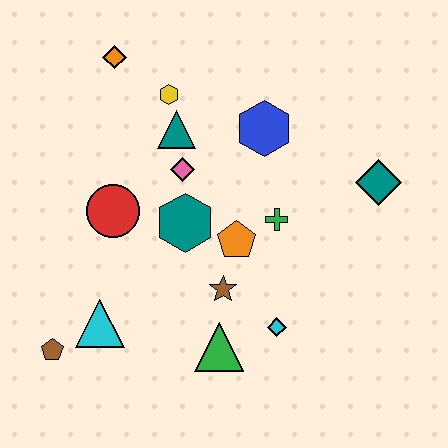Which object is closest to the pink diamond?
The teal triangle is closest to the pink diamond.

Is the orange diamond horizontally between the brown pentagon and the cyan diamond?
Yes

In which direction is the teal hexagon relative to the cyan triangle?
The teal hexagon is above the cyan triangle.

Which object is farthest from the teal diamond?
The brown pentagon is farthest from the teal diamond.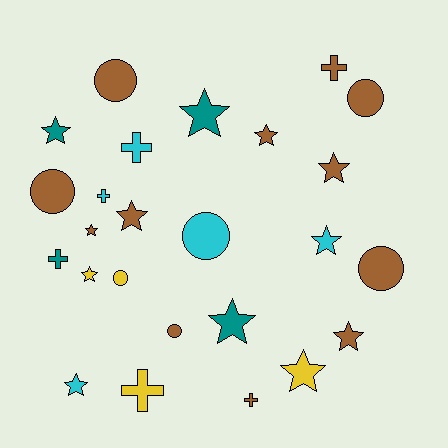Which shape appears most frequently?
Star, with 12 objects.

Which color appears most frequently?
Brown, with 12 objects.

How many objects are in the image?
There are 25 objects.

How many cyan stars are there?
There are 2 cyan stars.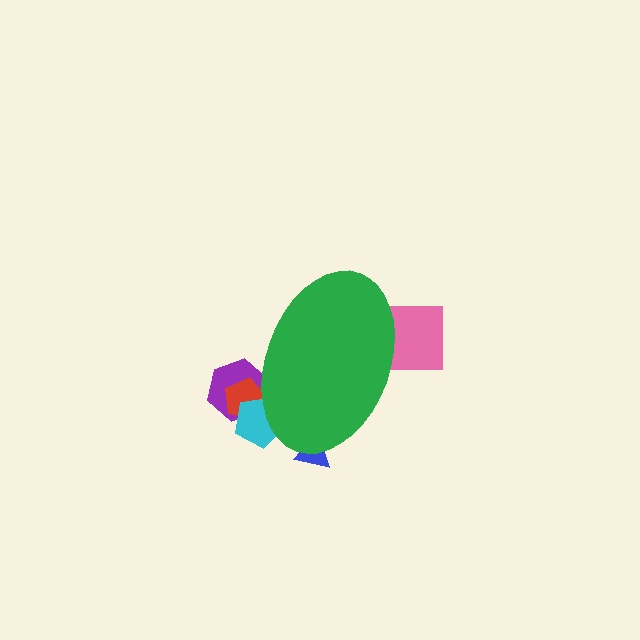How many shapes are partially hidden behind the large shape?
5 shapes are partially hidden.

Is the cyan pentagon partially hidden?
Yes, the cyan pentagon is partially hidden behind the green ellipse.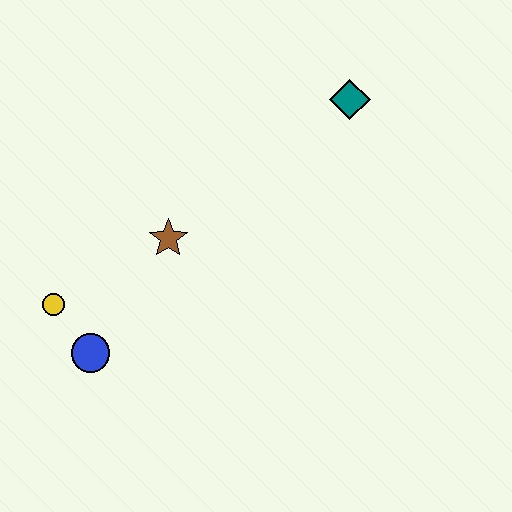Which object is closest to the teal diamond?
The brown star is closest to the teal diamond.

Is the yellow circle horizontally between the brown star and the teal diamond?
No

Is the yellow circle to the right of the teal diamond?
No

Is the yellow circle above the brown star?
No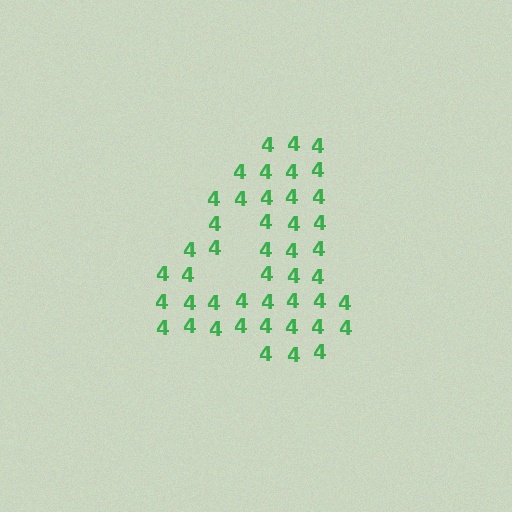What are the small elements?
The small elements are digit 4's.